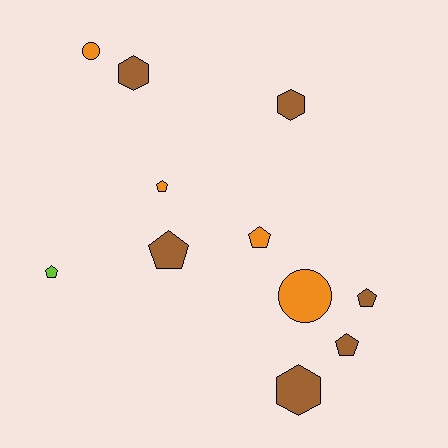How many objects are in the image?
There are 11 objects.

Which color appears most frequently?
Brown, with 6 objects.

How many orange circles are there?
There are 2 orange circles.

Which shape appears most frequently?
Pentagon, with 6 objects.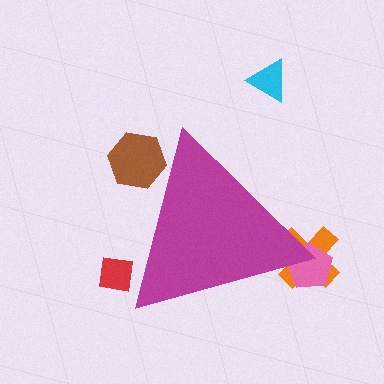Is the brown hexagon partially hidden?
Yes, the brown hexagon is partially hidden behind the magenta triangle.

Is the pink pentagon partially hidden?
Yes, the pink pentagon is partially hidden behind the magenta triangle.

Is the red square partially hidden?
Yes, the red square is partially hidden behind the magenta triangle.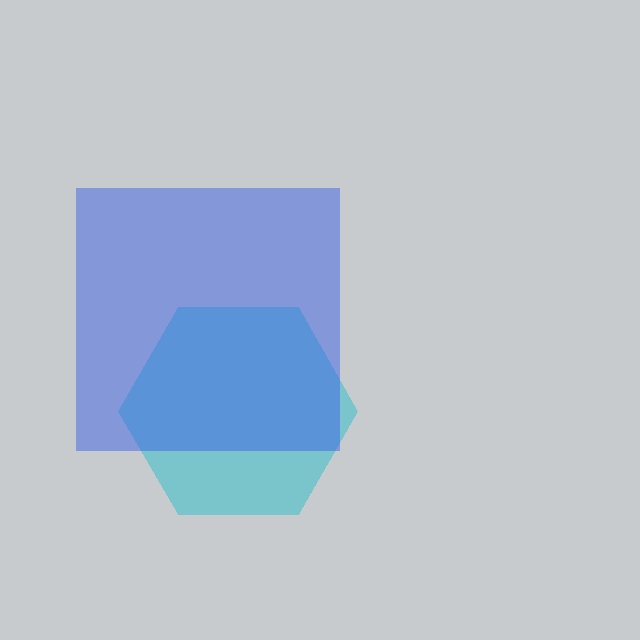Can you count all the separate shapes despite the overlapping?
Yes, there are 2 separate shapes.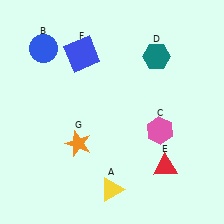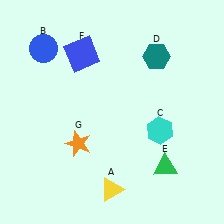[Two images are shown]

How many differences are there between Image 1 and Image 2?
There are 2 differences between the two images.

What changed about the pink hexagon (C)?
In Image 1, C is pink. In Image 2, it changed to cyan.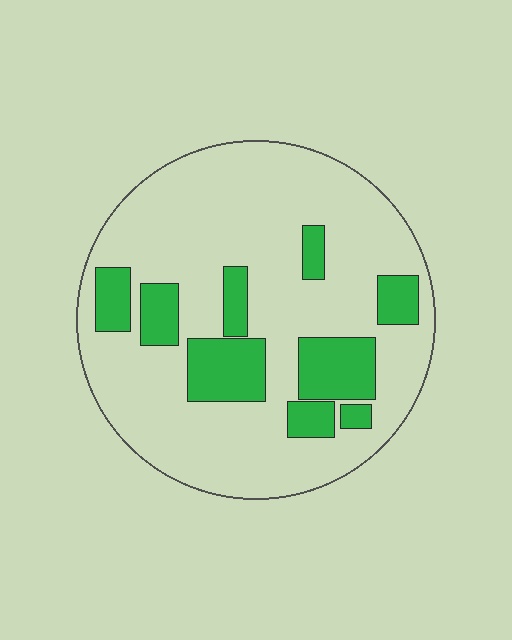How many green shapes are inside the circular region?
9.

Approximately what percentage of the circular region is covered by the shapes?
Approximately 20%.